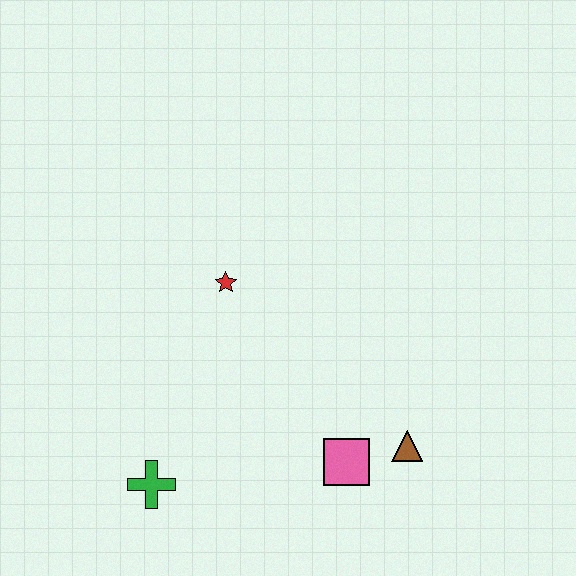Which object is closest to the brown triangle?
The pink square is closest to the brown triangle.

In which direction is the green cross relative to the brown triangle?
The green cross is to the left of the brown triangle.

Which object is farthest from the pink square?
The red star is farthest from the pink square.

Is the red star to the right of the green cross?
Yes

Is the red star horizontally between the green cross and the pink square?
Yes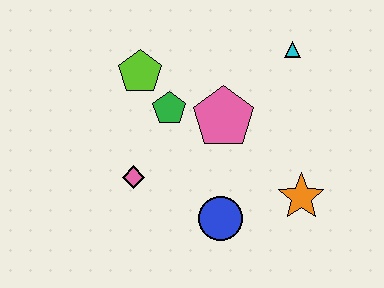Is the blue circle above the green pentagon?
No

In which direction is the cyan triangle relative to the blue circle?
The cyan triangle is above the blue circle.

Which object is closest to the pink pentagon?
The green pentagon is closest to the pink pentagon.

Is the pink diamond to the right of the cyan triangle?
No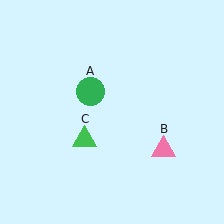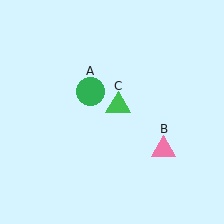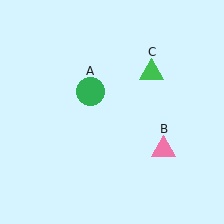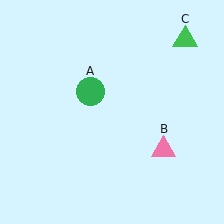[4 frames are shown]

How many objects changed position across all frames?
1 object changed position: green triangle (object C).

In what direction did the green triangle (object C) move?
The green triangle (object C) moved up and to the right.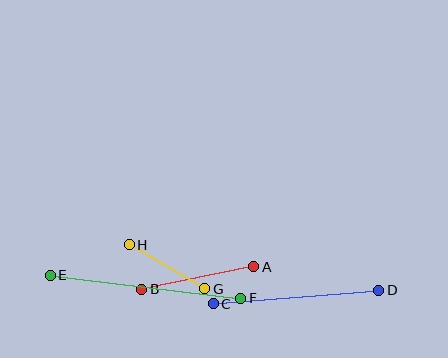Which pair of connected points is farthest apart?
Points E and F are farthest apart.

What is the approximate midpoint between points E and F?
The midpoint is at approximately (146, 287) pixels.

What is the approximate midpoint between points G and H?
The midpoint is at approximately (167, 267) pixels.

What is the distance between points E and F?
The distance is approximately 192 pixels.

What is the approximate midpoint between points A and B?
The midpoint is at approximately (198, 278) pixels.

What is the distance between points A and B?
The distance is approximately 114 pixels.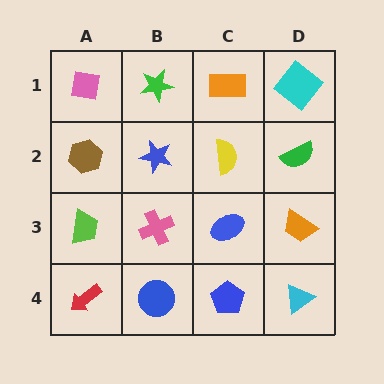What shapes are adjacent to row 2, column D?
A cyan diamond (row 1, column D), an orange trapezoid (row 3, column D), a yellow semicircle (row 2, column C).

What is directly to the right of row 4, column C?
A cyan triangle.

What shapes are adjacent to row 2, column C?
An orange rectangle (row 1, column C), a blue ellipse (row 3, column C), a blue star (row 2, column B), a green semicircle (row 2, column D).